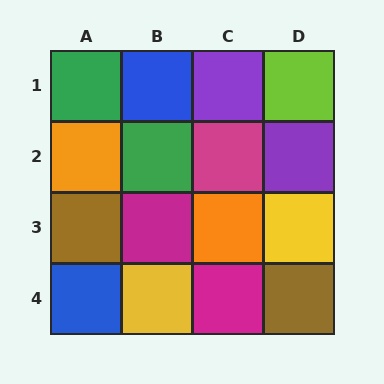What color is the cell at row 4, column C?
Magenta.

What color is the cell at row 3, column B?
Magenta.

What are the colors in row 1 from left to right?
Green, blue, purple, lime.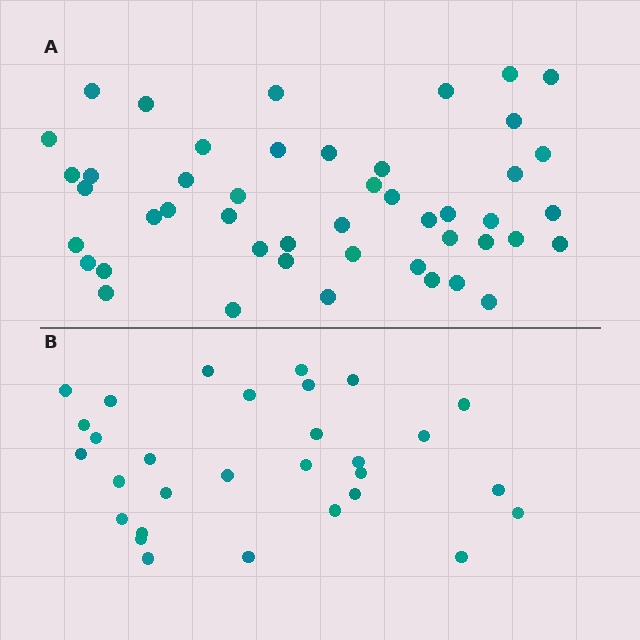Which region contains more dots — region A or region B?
Region A (the top region) has more dots.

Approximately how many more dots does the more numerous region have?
Region A has approximately 15 more dots than region B.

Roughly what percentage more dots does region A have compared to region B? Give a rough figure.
About 55% more.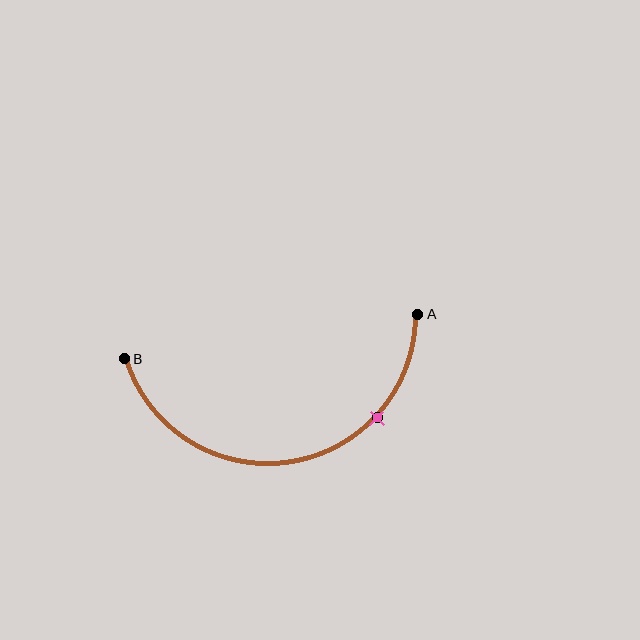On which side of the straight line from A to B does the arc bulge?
The arc bulges below the straight line connecting A and B.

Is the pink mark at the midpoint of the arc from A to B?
No. The pink mark lies on the arc but is closer to endpoint A. The arc midpoint would be at the point on the curve equidistant along the arc from both A and B.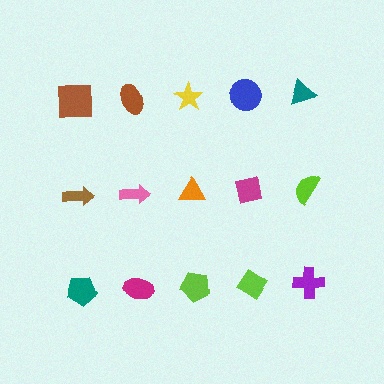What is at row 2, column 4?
A magenta square.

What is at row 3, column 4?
A lime diamond.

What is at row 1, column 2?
A brown ellipse.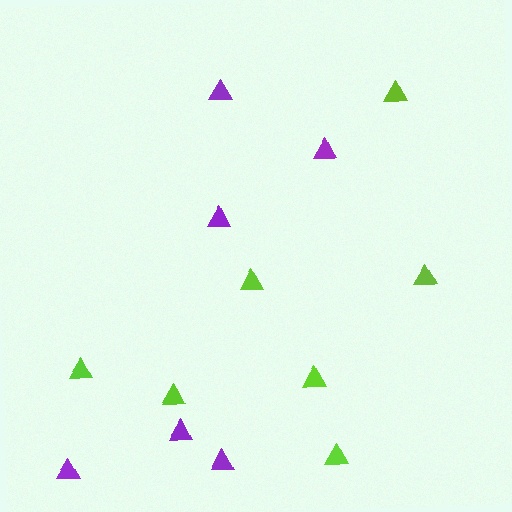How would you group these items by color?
There are 2 groups: one group of purple triangles (6) and one group of lime triangles (7).